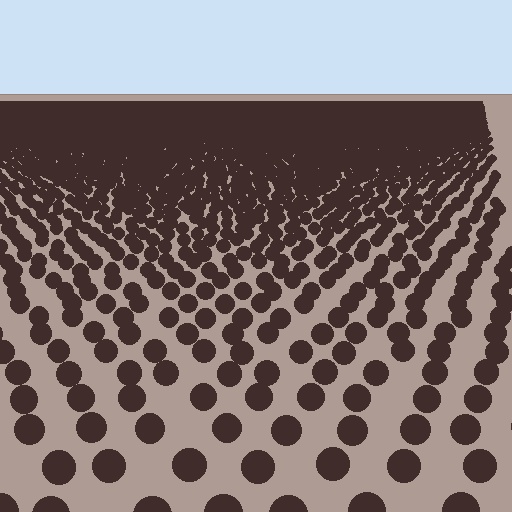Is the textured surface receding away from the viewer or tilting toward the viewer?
The surface is receding away from the viewer. Texture elements get smaller and denser toward the top.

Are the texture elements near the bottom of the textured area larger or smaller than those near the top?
Larger. Near the bottom, elements are closer to the viewer and appear at a bigger on-screen size.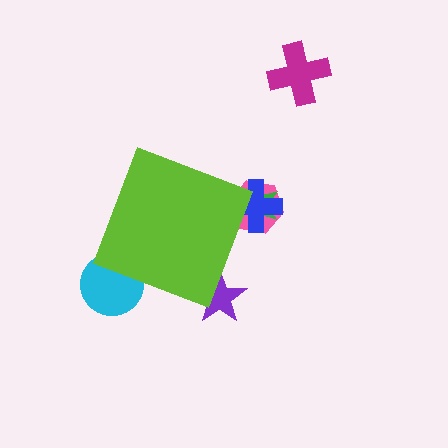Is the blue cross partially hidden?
Yes, the blue cross is partially hidden behind the lime diamond.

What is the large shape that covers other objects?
A lime diamond.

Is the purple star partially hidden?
Yes, the purple star is partially hidden behind the lime diamond.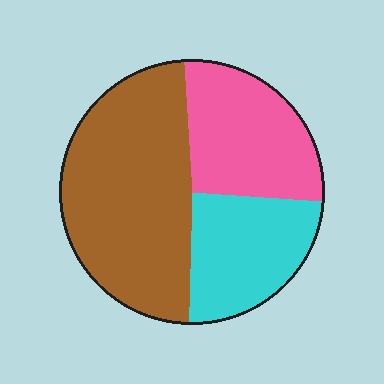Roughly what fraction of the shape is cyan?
Cyan takes up less than a quarter of the shape.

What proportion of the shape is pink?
Pink covers around 25% of the shape.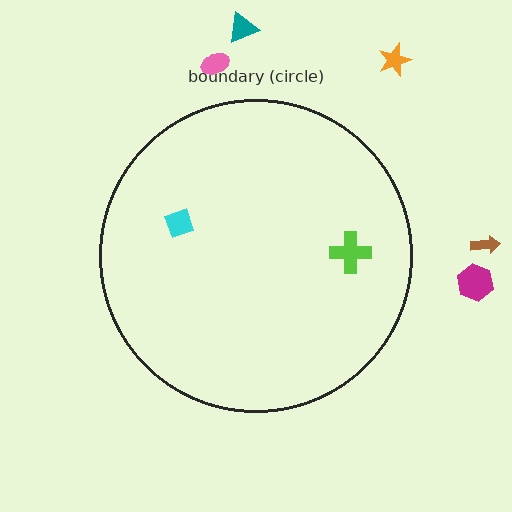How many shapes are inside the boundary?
2 inside, 5 outside.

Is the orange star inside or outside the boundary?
Outside.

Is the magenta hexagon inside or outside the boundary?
Outside.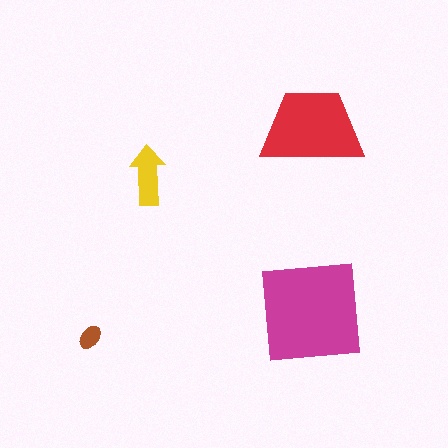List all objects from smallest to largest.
The brown ellipse, the yellow arrow, the red trapezoid, the magenta square.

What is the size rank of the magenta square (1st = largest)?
1st.